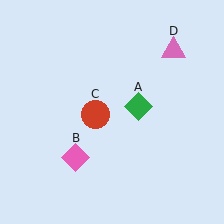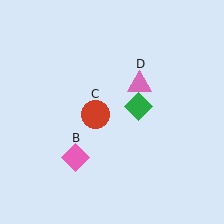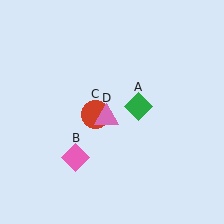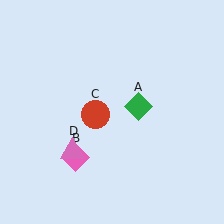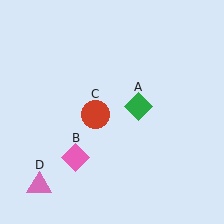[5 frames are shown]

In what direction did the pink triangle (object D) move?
The pink triangle (object D) moved down and to the left.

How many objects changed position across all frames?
1 object changed position: pink triangle (object D).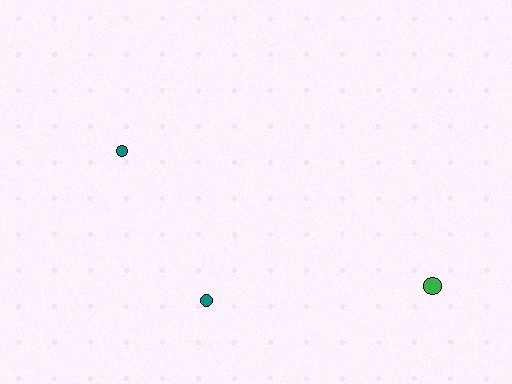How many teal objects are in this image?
There are 2 teal objects.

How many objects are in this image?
There are 3 objects.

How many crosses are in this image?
There are no crosses.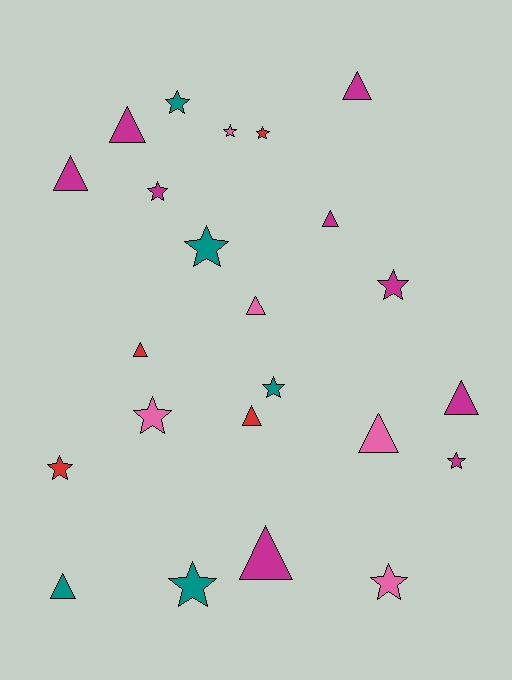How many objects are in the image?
There are 23 objects.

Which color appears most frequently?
Magenta, with 9 objects.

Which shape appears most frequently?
Star, with 12 objects.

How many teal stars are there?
There are 4 teal stars.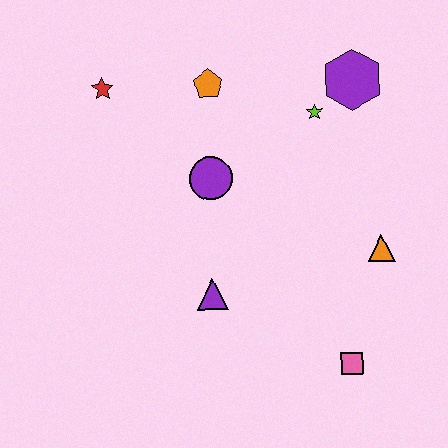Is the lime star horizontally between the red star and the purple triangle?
No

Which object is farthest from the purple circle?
The pink square is farthest from the purple circle.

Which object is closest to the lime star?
The purple hexagon is closest to the lime star.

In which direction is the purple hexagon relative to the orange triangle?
The purple hexagon is above the orange triangle.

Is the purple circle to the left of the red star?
No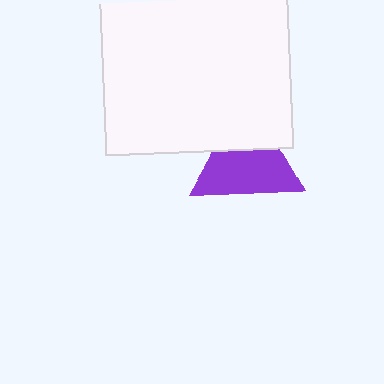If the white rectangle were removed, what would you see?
You would see the complete purple triangle.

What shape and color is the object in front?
The object in front is a white rectangle.